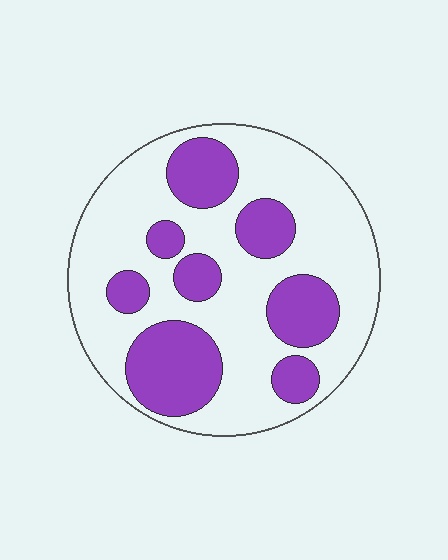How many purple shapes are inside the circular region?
8.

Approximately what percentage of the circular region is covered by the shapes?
Approximately 35%.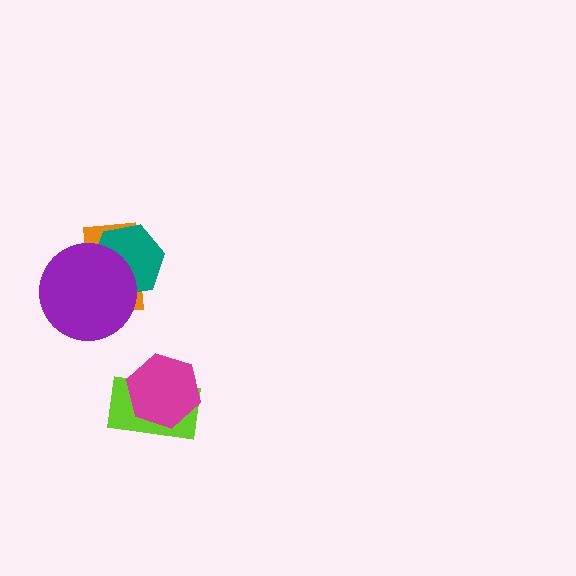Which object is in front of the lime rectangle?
The magenta hexagon is in front of the lime rectangle.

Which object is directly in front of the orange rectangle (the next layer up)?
The teal hexagon is directly in front of the orange rectangle.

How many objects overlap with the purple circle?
2 objects overlap with the purple circle.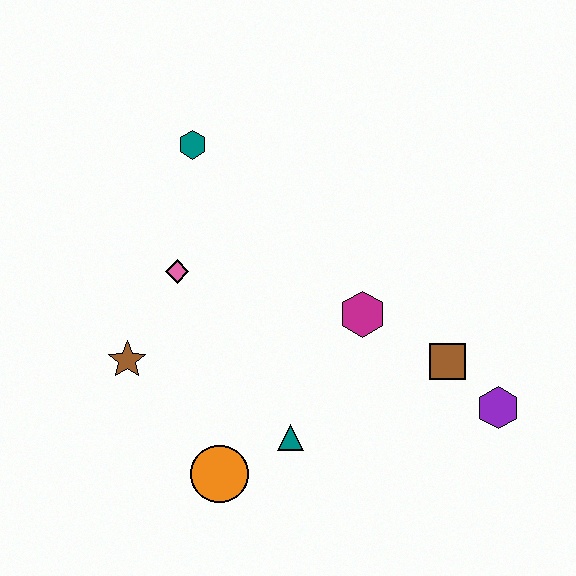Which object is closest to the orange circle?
The teal triangle is closest to the orange circle.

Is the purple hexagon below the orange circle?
No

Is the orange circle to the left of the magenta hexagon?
Yes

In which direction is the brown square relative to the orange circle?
The brown square is to the right of the orange circle.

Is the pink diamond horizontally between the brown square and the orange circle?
No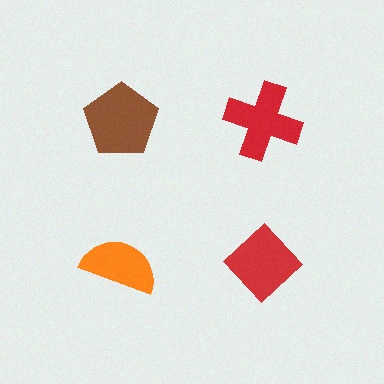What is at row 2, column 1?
An orange semicircle.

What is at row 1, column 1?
A brown pentagon.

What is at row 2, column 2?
A red diamond.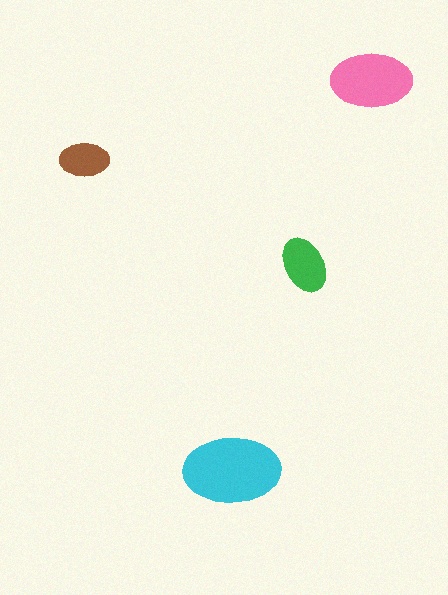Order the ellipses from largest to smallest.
the cyan one, the pink one, the green one, the brown one.